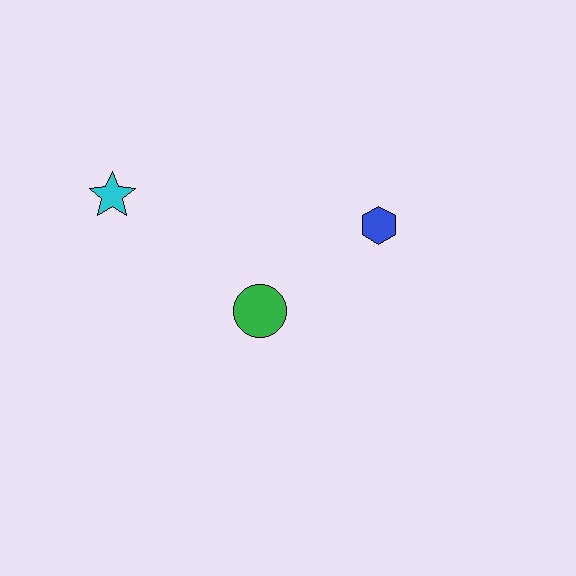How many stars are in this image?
There is 1 star.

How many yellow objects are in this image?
There are no yellow objects.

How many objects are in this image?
There are 3 objects.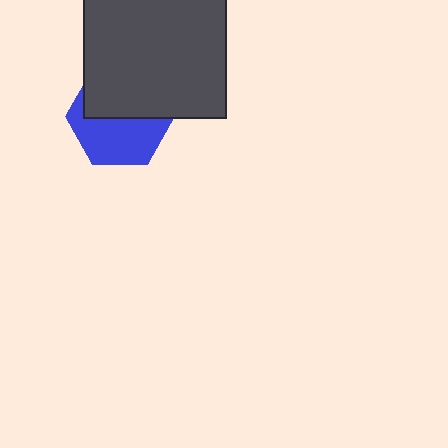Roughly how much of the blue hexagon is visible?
About half of it is visible (roughly 51%).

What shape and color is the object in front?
The object in front is a dark gray square.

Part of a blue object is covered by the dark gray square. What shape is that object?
It is a hexagon.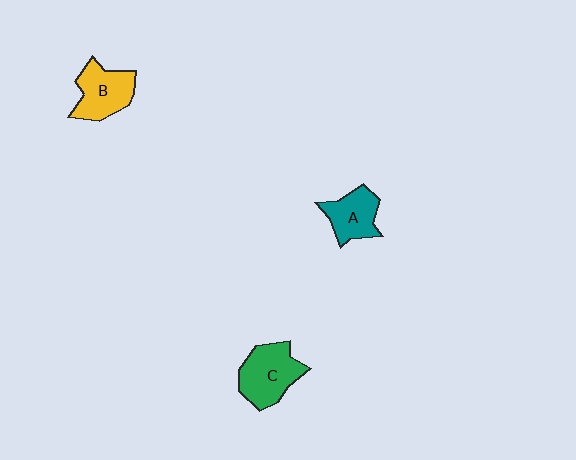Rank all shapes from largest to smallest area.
From largest to smallest: C (green), B (yellow), A (teal).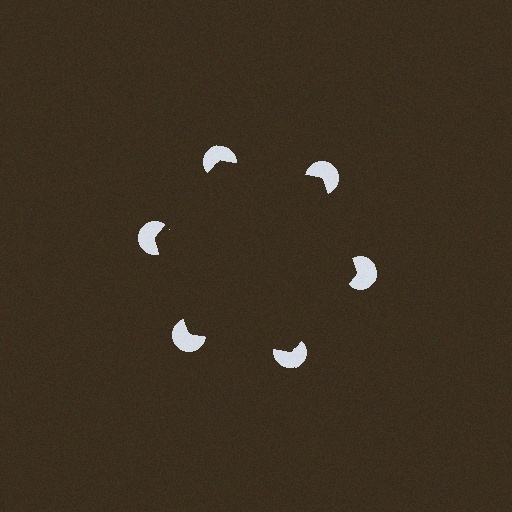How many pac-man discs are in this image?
There are 6 — one at each vertex of the illusory hexagon.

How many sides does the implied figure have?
6 sides.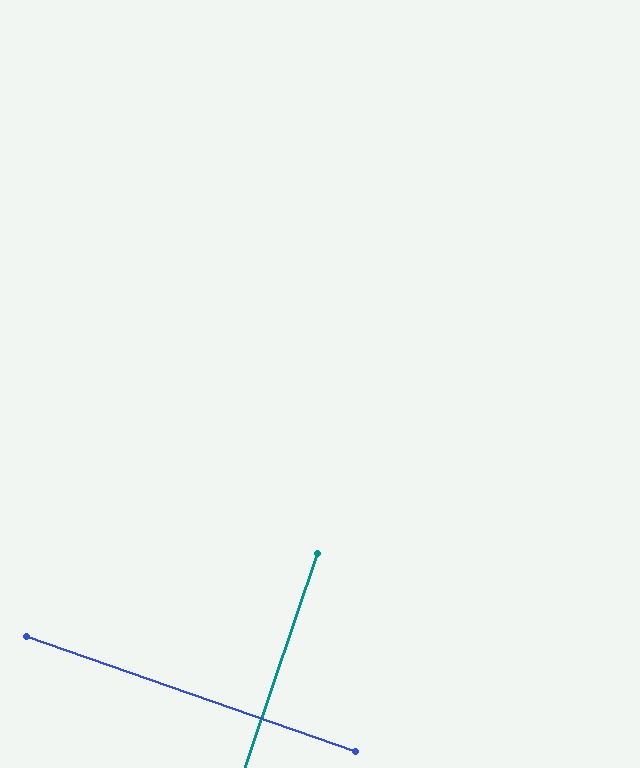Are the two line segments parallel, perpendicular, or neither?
Perpendicular — they meet at approximately 89°.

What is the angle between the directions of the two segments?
Approximately 89 degrees.